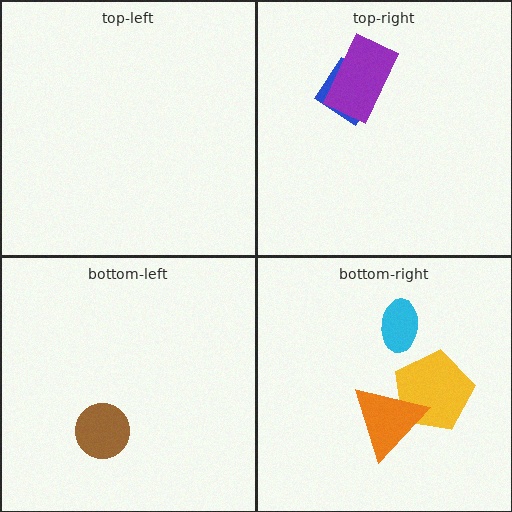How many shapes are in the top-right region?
2.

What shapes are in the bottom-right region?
The yellow pentagon, the orange triangle, the cyan ellipse.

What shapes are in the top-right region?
The blue diamond, the purple rectangle.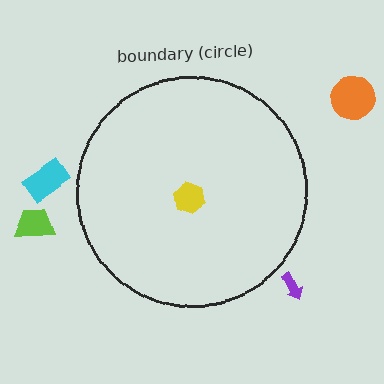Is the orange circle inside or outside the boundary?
Outside.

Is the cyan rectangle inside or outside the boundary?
Outside.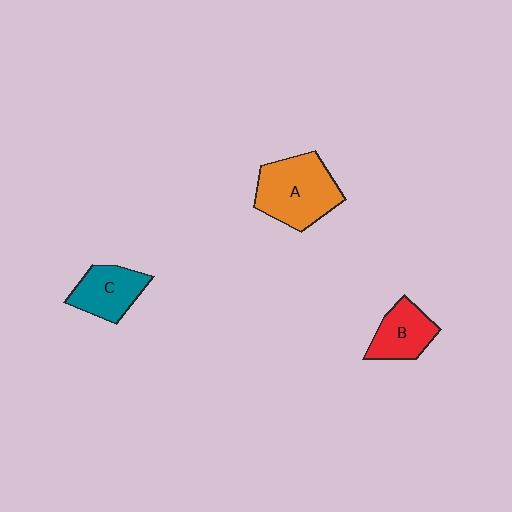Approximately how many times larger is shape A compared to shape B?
Approximately 1.6 times.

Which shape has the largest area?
Shape A (orange).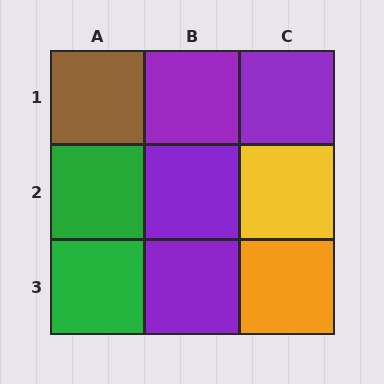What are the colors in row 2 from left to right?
Green, purple, yellow.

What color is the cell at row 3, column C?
Orange.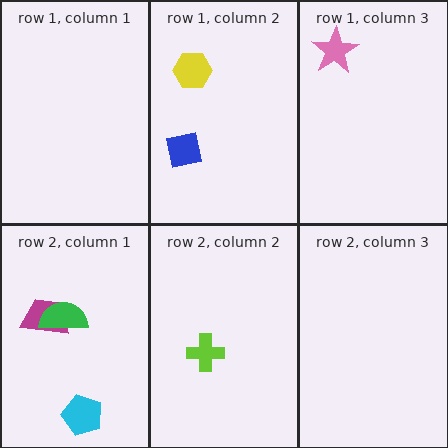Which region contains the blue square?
The row 1, column 2 region.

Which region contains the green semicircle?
The row 2, column 1 region.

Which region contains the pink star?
The row 1, column 3 region.